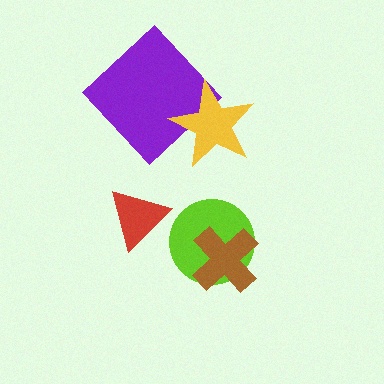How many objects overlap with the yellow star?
1 object overlaps with the yellow star.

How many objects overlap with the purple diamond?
1 object overlaps with the purple diamond.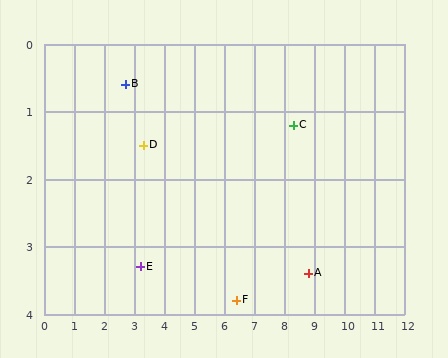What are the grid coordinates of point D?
Point D is at approximately (3.3, 1.5).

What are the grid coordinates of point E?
Point E is at approximately (3.2, 3.3).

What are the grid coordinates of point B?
Point B is at approximately (2.7, 0.6).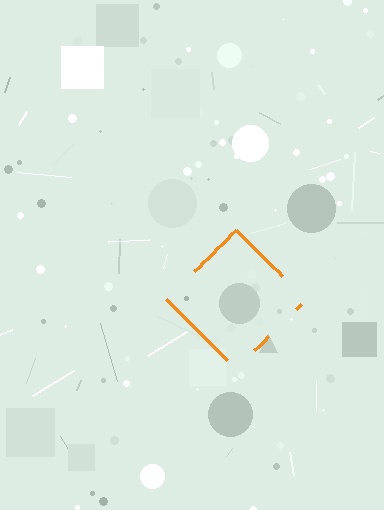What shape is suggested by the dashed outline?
The dashed outline suggests a diamond.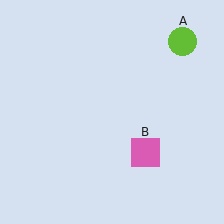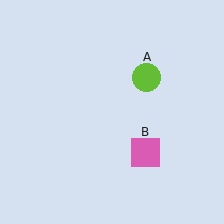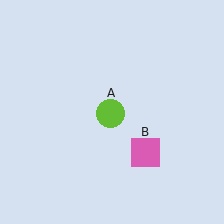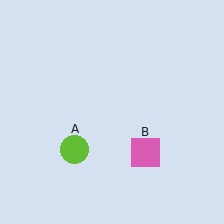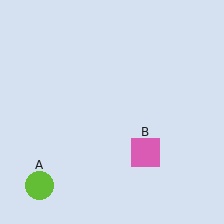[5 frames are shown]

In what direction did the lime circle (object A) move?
The lime circle (object A) moved down and to the left.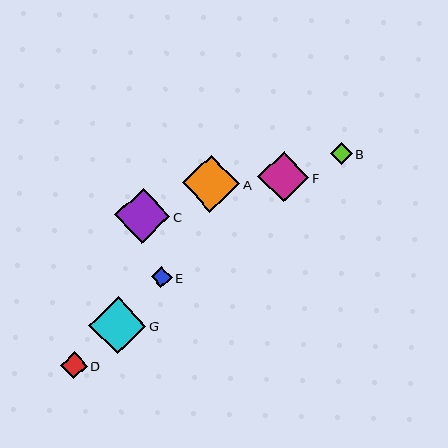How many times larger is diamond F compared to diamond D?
Diamond F is approximately 1.9 times the size of diamond D.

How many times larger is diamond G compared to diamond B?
Diamond G is approximately 2.6 times the size of diamond B.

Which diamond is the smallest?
Diamond E is the smallest with a size of approximately 21 pixels.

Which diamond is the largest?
Diamond G is the largest with a size of approximately 57 pixels.